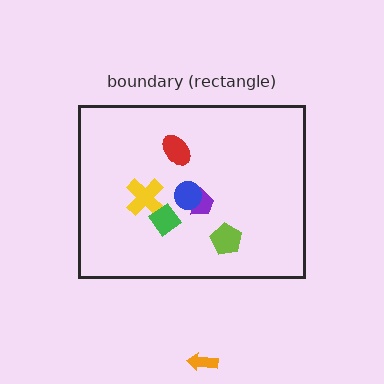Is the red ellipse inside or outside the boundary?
Inside.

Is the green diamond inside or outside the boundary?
Inside.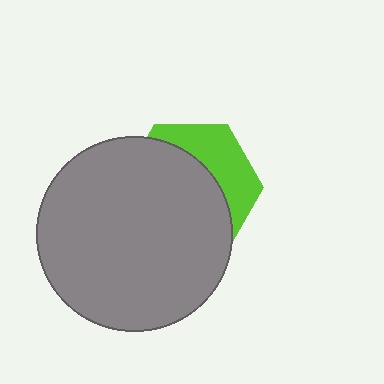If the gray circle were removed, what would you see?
You would see the complete lime hexagon.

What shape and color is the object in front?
The object in front is a gray circle.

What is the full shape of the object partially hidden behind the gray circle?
The partially hidden object is a lime hexagon.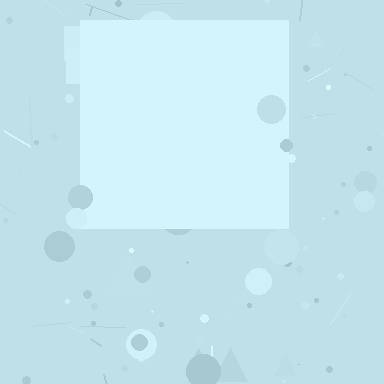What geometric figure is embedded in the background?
A square is embedded in the background.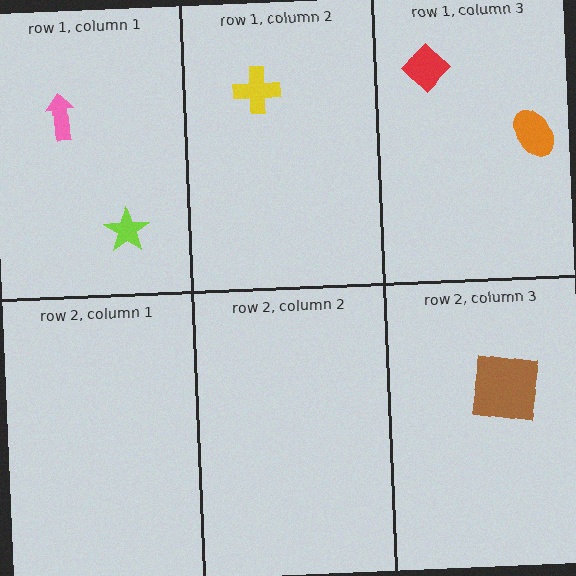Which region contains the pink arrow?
The row 1, column 1 region.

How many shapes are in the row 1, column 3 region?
2.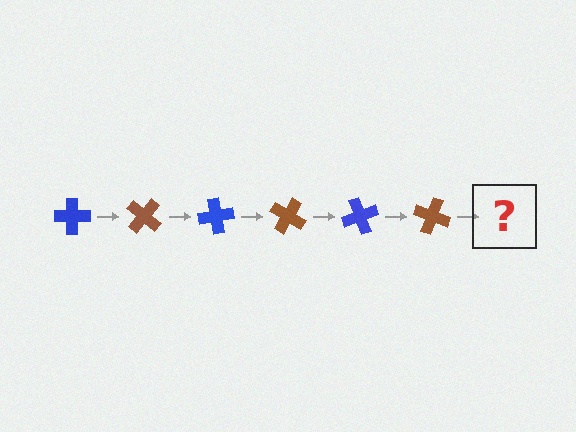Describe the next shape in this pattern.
It should be a blue cross, rotated 240 degrees from the start.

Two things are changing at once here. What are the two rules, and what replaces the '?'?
The two rules are that it rotates 40 degrees each step and the color cycles through blue and brown. The '?' should be a blue cross, rotated 240 degrees from the start.